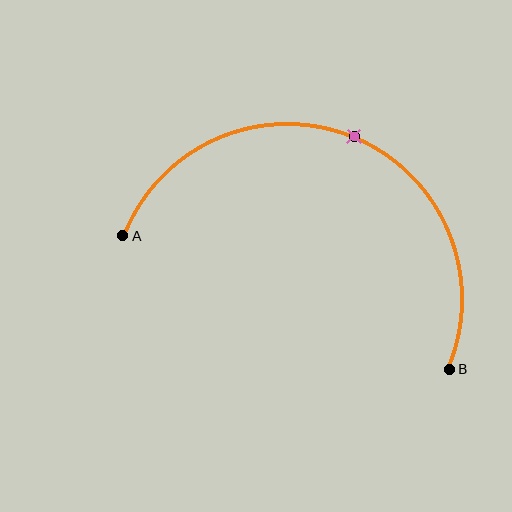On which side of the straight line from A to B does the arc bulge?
The arc bulges above the straight line connecting A and B.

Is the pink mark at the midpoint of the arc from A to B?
Yes. The pink mark lies on the arc at equal arc-length from both A and B — it is the arc midpoint.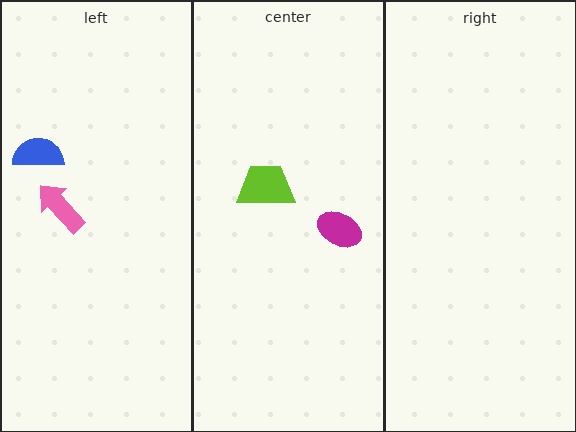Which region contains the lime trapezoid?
The center region.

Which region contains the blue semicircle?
The left region.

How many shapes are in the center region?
2.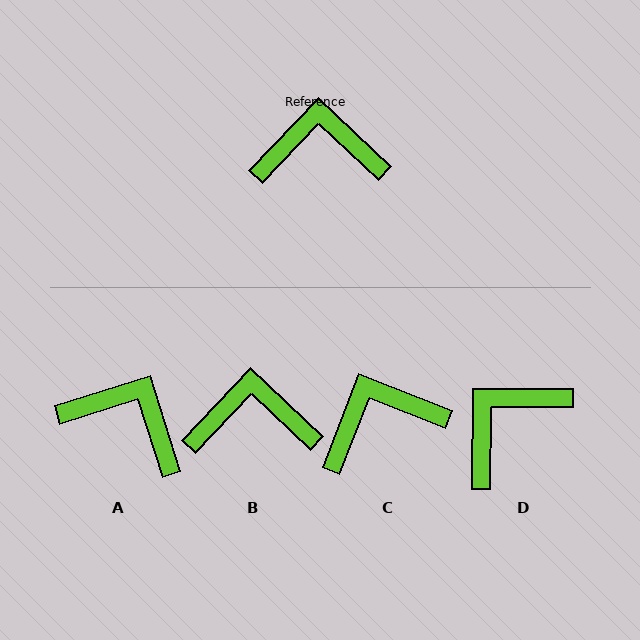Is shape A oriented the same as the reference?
No, it is off by about 29 degrees.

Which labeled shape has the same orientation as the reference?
B.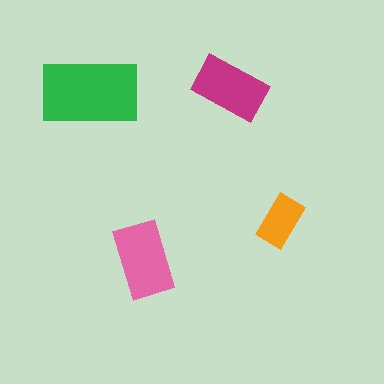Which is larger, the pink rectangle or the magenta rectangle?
The pink one.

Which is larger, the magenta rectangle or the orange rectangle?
The magenta one.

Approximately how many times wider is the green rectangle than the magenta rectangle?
About 1.5 times wider.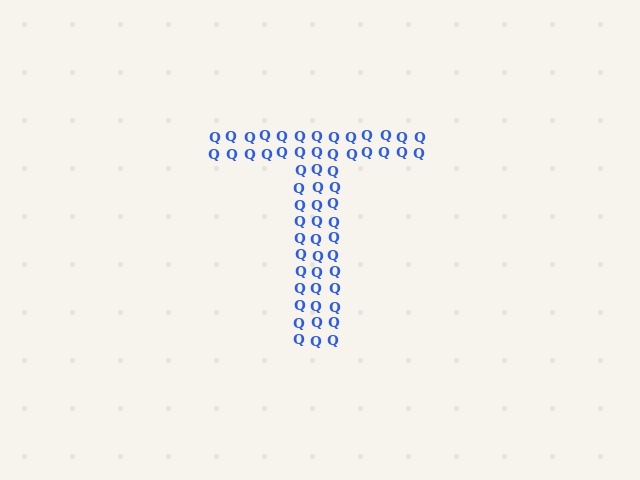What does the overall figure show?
The overall figure shows the letter T.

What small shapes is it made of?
It is made of small letter Q's.